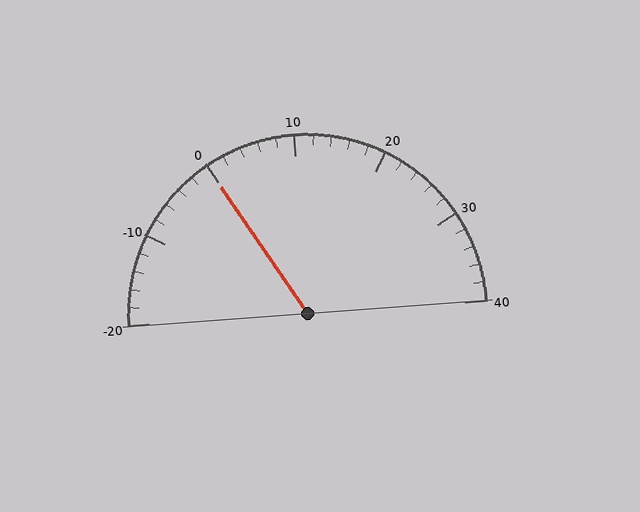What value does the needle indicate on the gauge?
The needle indicates approximately 0.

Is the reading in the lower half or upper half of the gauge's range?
The reading is in the lower half of the range (-20 to 40).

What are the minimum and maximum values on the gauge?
The gauge ranges from -20 to 40.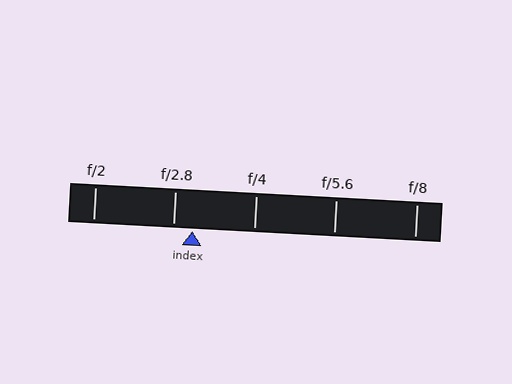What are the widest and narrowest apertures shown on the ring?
The widest aperture shown is f/2 and the narrowest is f/8.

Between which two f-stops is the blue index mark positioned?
The index mark is between f/2.8 and f/4.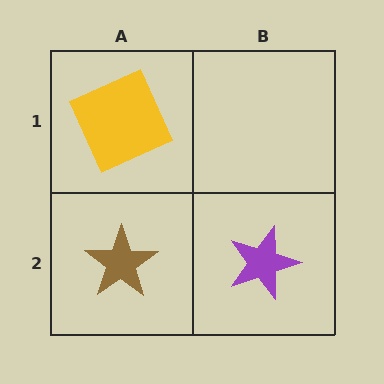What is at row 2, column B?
A purple star.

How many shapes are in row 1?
1 shape.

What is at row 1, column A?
A yellow square.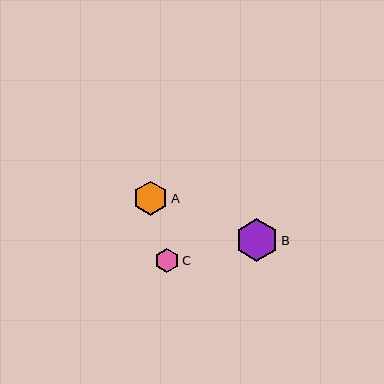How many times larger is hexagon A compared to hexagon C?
Hexagon A is approximately 1.4 times the size of hexagon C.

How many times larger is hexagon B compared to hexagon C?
Hexagon B is approximately 1.8 times the size of hexagon C.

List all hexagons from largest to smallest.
From largest to smallest: B, A, C.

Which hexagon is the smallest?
Hexagon C is the smallest with a size of approximately 24 pixels.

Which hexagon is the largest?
Hexagon B is the largest with a size of approximately 43 pixels.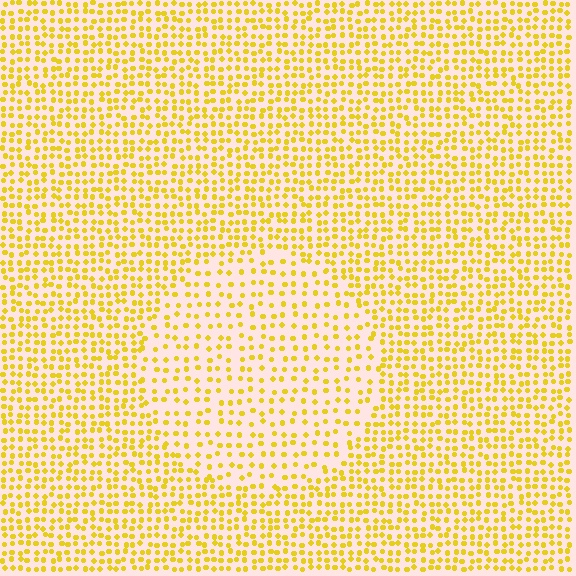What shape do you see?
I see a circle.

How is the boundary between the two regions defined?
The boundary is defined by a change in element density (approximately 1.8x ratio). All elements are the same color, size, and shape.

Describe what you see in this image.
The image contains small yellow elements arranged at two different densities. A circle-shaped region is visible where the elements are less densely packed than the surrounding area.